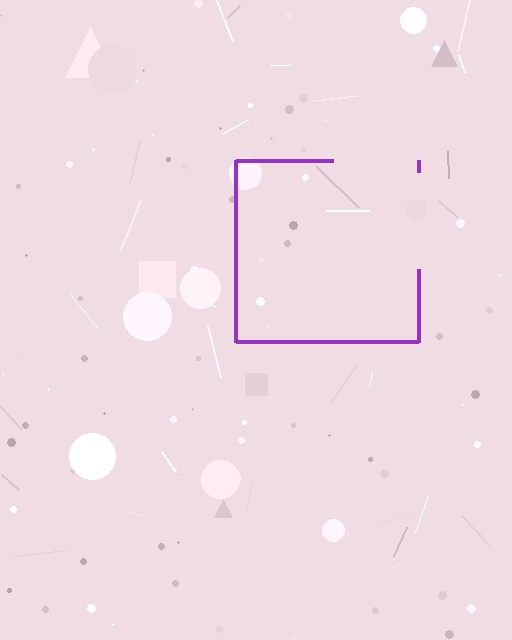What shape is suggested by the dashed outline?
The dashed outline suggests a square.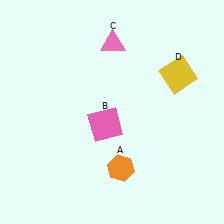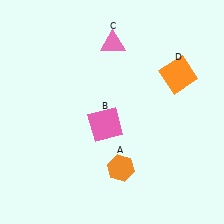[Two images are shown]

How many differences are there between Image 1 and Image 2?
There is 1 difference between the two images.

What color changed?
The square (D) changed from yellow in Image 1 to orange in Image 2.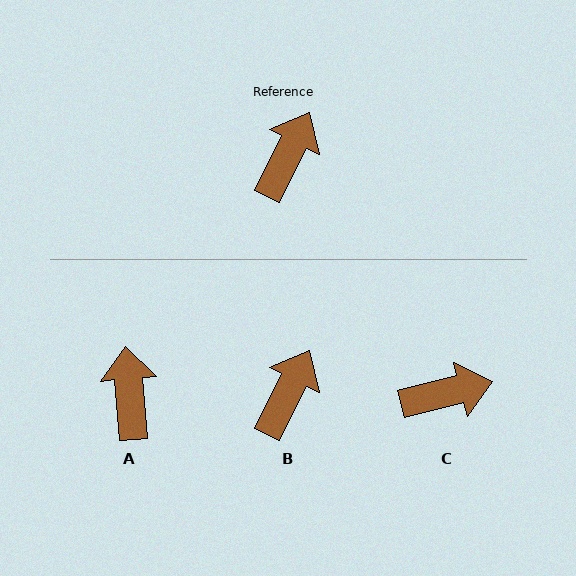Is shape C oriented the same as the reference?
No, it is off by about 49 degrees.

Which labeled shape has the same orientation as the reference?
B.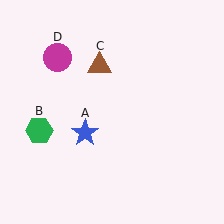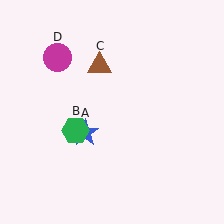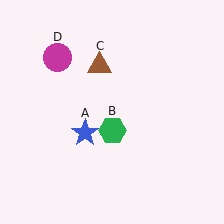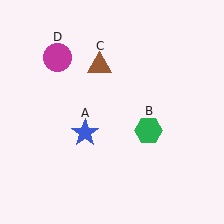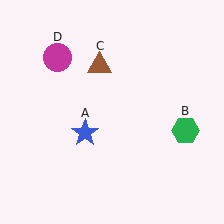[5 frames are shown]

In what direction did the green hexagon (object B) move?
The green hexagon (object B) moved right.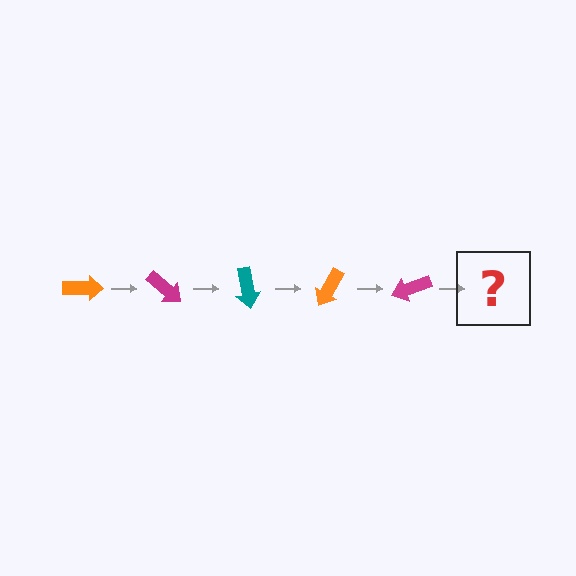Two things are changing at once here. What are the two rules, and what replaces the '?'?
The two rules are that it rotates 40 degrees each step and the color cycles through orange, magenta, and teal. The '?' should be a teal arrow, rotated 200 degrees from the start.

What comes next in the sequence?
The next element should be a teal arrow, rotated 200 degrees from the start.